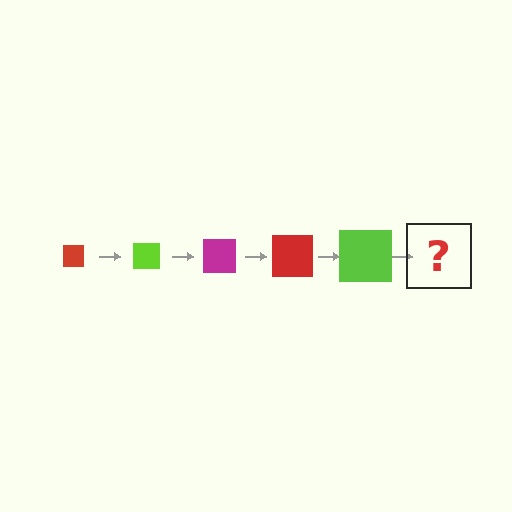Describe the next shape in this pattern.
It should be a magenta square, larger than the previous one.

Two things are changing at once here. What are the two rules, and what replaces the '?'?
The two rules are that the square grows larger each step and the color cycles through red, lime, and magenta. The '?' should be a magenta square, larger than the previous one.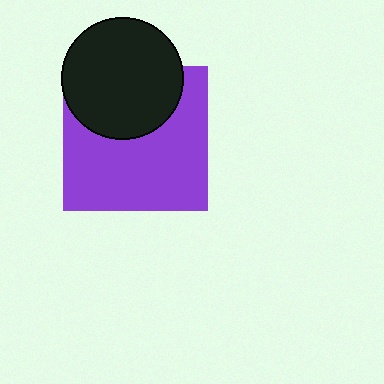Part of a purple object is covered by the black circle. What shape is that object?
It is a square.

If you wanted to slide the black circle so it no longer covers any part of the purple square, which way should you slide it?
Slide it up — that is the most direct way to separate the two shapes.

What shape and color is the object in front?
The object in front is a black circle.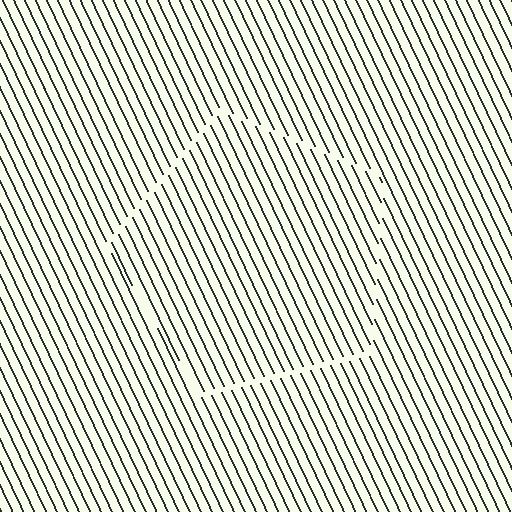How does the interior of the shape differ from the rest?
The interior of the shape contains the same grating, shifted by half a period — the contour is defined by the phase discontinuity where line-ends from the inner and outer gratings abut.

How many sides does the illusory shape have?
5 sides — the line-ends trace a pentagon.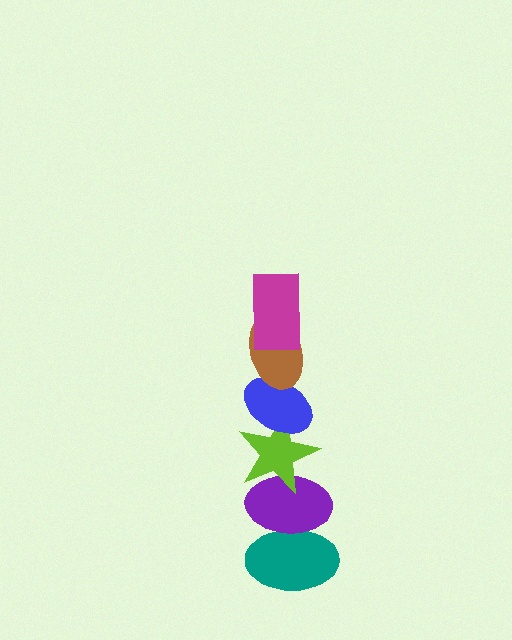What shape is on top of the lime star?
The blue ellipse is on top of the lime star.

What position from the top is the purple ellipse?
The purple ellipse is 5th from the top.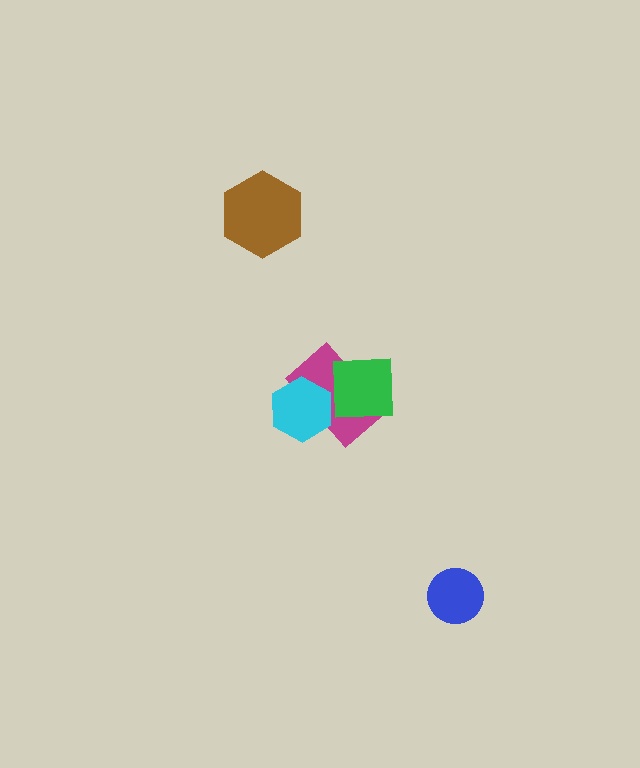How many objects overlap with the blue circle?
0 objects overlap with the blue circle.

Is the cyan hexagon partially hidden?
Yes, it is partially covered by another shape.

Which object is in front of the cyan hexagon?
The green square is in front of the cyan hexagon.